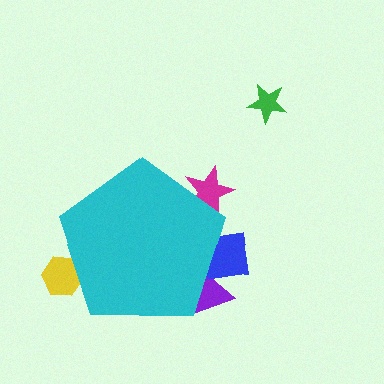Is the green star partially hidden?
No, the green star is fully visible.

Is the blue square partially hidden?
Yes, the blue square is partially hidden behind the cyan pentagon.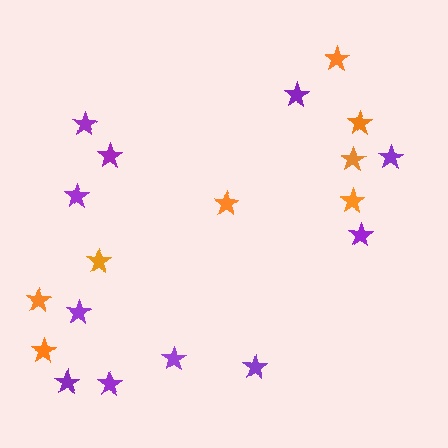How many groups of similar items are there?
There are 2 groups: one group of purple stars (11) and one group of orange stars (8).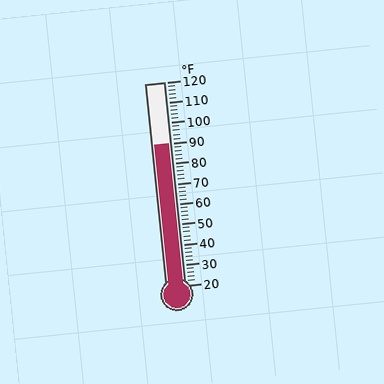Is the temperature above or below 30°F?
The temperature is above 30°F.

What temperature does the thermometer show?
The thermometer shows approximately 90°F.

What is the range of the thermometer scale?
The thermometer scale ranges from 20°F to 120°F.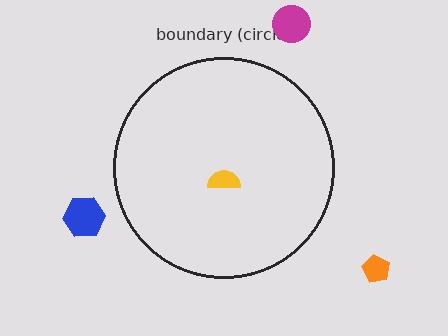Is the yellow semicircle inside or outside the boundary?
Inside.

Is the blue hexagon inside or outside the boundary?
Outside.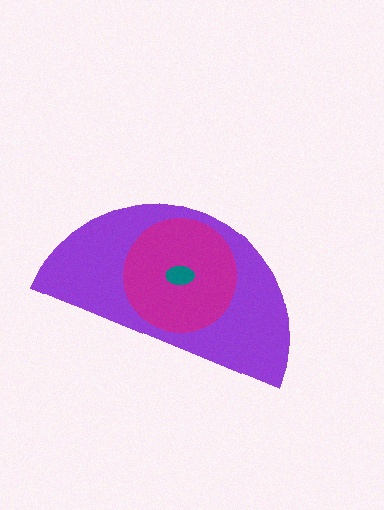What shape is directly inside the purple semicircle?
The magenta circle.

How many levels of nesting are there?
3.